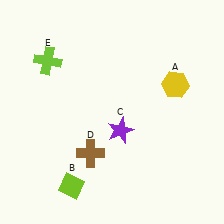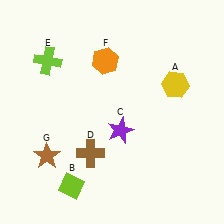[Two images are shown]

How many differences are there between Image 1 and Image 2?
There are 2 differences between the two images.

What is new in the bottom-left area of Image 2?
A brown star (G) was added in the bottom-left area of Image 2.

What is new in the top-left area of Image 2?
An orange hexagon (F) was added in the top-left area of Image 2.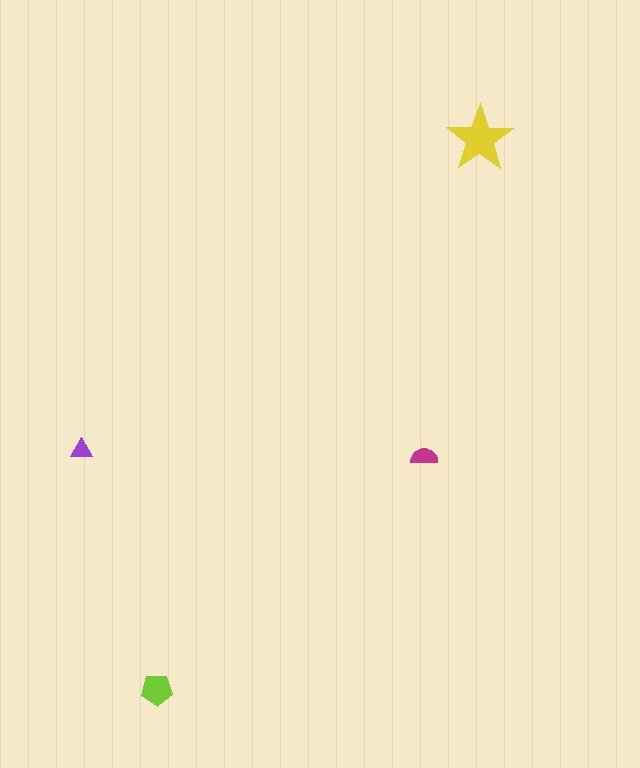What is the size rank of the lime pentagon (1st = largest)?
2nd.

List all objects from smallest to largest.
The purple triangle, the magenta semicircle, the lime pentagon, the yellow star.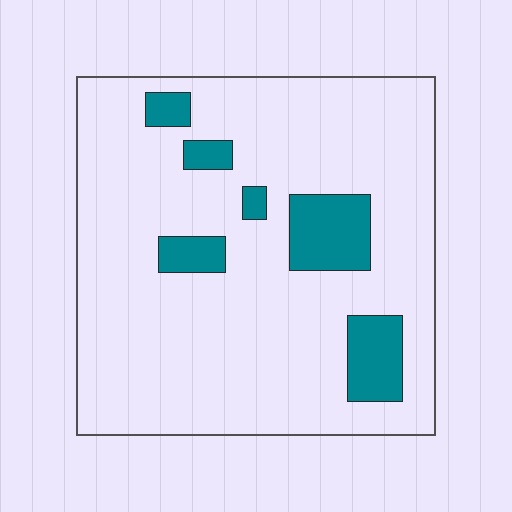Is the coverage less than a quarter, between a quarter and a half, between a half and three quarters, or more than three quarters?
Less than a quarter.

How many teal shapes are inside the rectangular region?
6.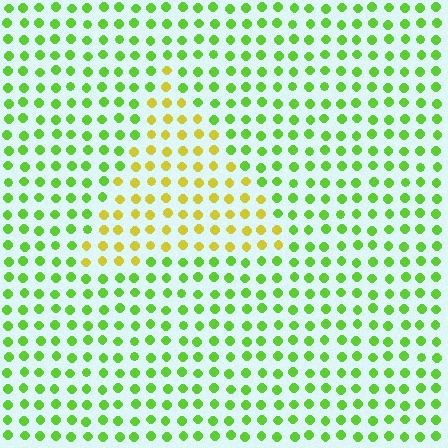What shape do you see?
I see a triangle.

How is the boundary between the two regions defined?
The boundary is defined purely by a slight shift in hue (about 46 degrees). Spacing, size, and orientation are identical on both sides.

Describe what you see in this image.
The image is filled with small lime elements in a uniform arrangement. A triangle-shaped region is visible where the elements are tinted to a slightly different hue, forming a subtle color boundary.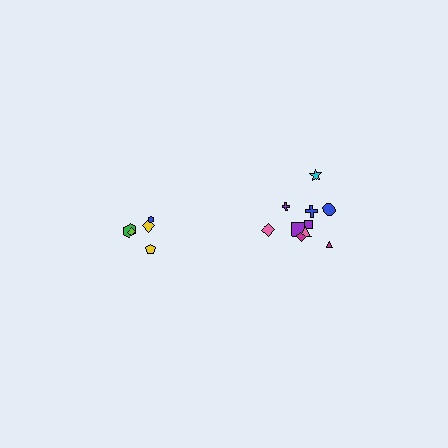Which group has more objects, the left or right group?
The right group.